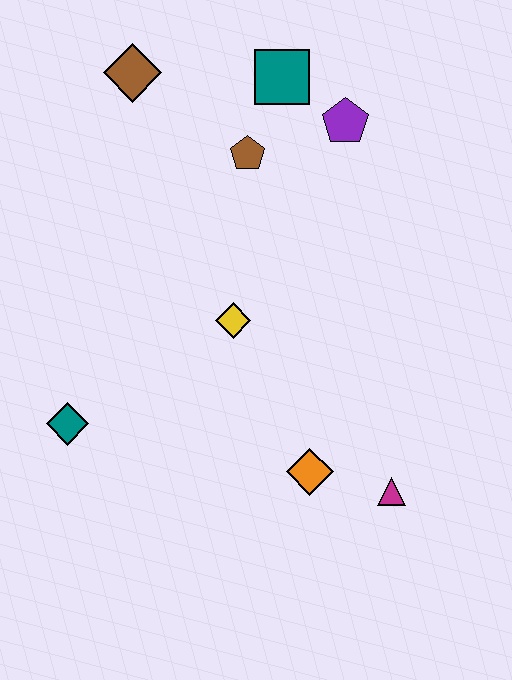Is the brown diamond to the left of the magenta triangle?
Yes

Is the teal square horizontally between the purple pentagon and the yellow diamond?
Yes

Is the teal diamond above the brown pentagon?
No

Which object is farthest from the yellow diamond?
The brown diamond is farthest from the yellow diamond.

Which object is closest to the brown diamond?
The brown pentagon is closest to the brown diamond.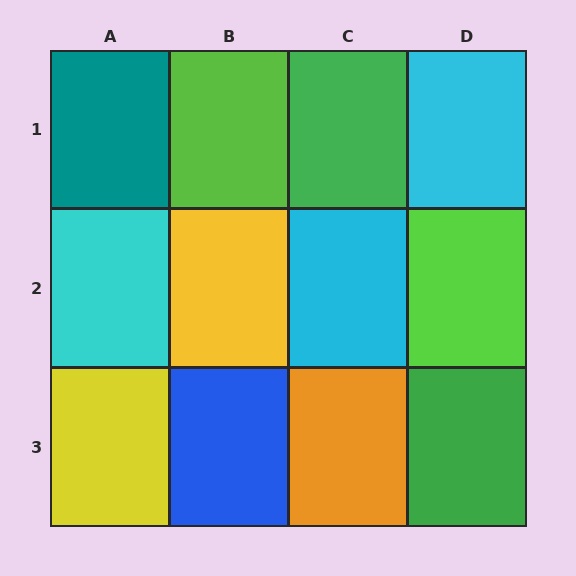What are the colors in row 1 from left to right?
Teal, lime, green, cyan.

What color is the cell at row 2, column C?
Cyan.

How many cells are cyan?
3 cells are cyan.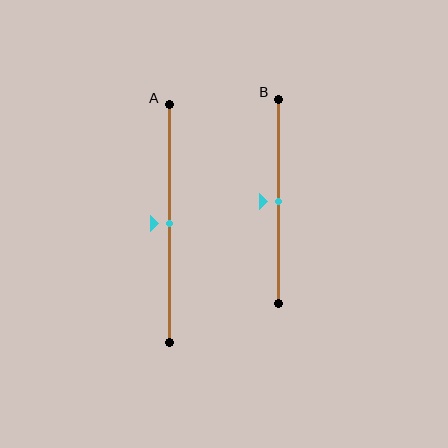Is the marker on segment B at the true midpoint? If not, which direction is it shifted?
Yes, the marker on segment B is at the true midpoint.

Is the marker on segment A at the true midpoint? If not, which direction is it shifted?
Yes, the marker on segment A is at the true midpoint.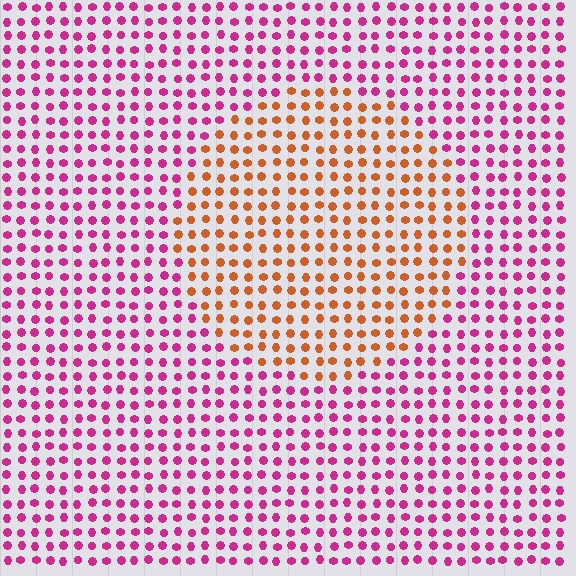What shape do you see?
I see a circle.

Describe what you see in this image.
The image is filled with small magenta elements in a uniform arrangement. A circle-shaped region is visible where the elements are tinted to a slightly different hue, forming a subtle color boundary.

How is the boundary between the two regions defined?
The boundary is defined purely by a slight shift in hue (about 57 degrees). Spacing, size, and orientation are identical on both sides.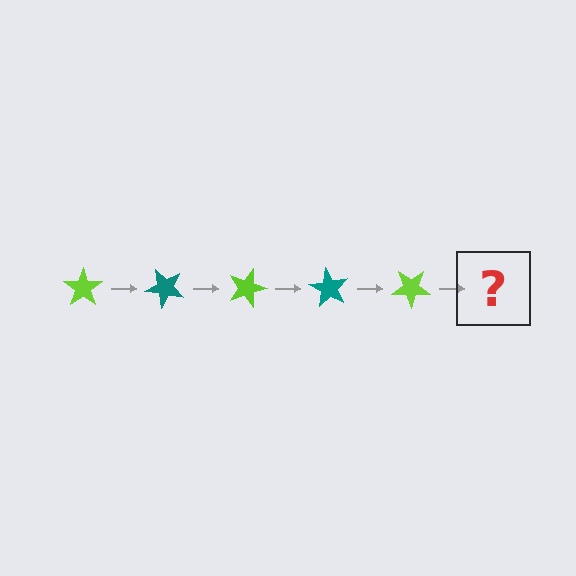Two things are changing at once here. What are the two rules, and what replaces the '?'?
The two rules are that it rotates 45 degrees each step and the color cycles through lime and teal. The '?' should be a teal star, rotated 225 degrees from the start.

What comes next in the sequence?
The next element should be a teal star, rotated 225 degrees from the start.